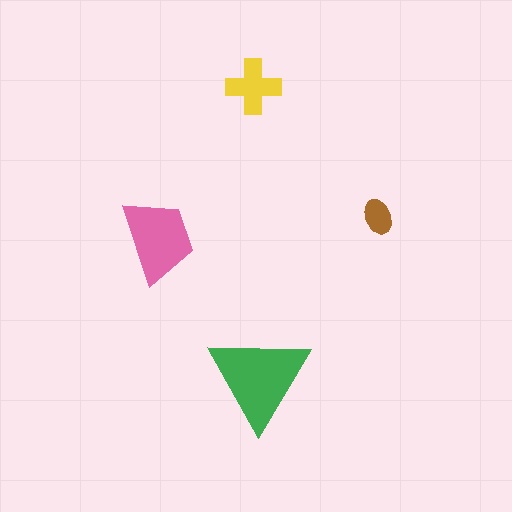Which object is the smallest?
The brown ellipse.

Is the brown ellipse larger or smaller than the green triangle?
Smaller.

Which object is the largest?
The green triangle.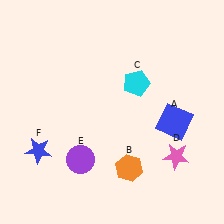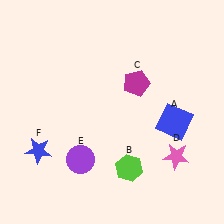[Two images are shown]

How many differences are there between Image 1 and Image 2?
There are 2 differences between the two images.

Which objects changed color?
B changed from orange to lime. C changed from cyan to magenta.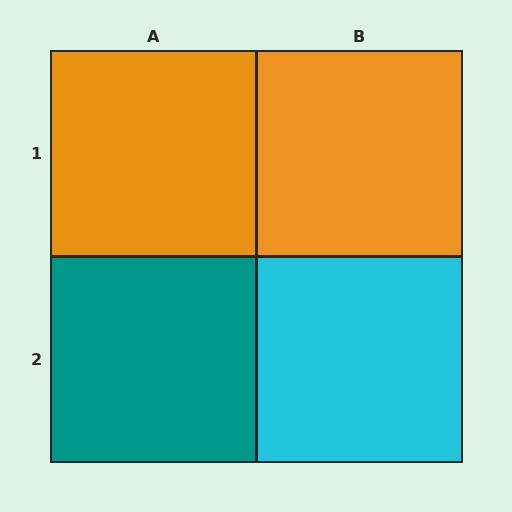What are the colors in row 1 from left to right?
Orange, orange.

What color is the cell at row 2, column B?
Cyan.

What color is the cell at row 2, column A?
Teal.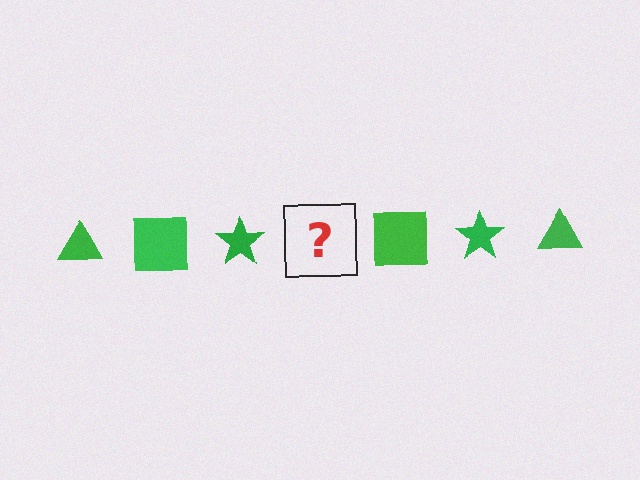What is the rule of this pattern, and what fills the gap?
The rule is that the pattern cycles through triangle, square, star shapes in green. The gap should be filled with a green triangle.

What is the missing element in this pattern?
The missing element is a green triangle.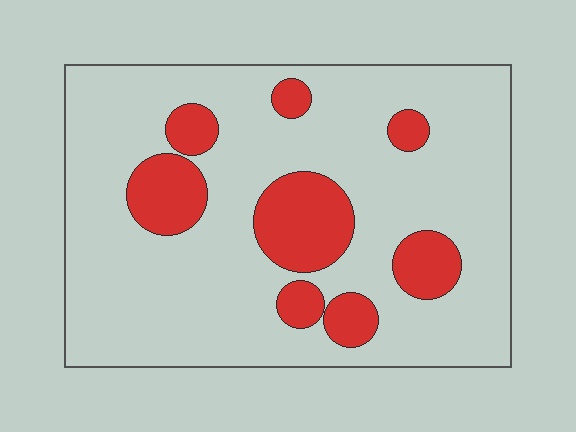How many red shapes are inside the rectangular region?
8.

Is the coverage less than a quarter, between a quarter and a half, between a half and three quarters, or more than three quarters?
Less than a quarter.